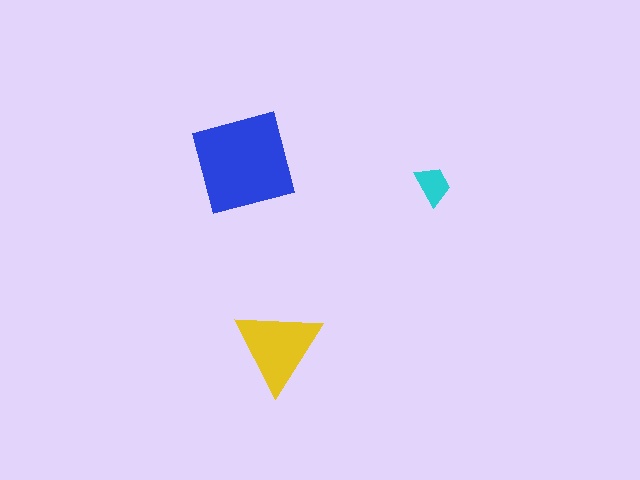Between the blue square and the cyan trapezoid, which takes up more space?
The blue square.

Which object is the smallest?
The cyan trapezoid.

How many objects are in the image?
There are 3 objects in the image.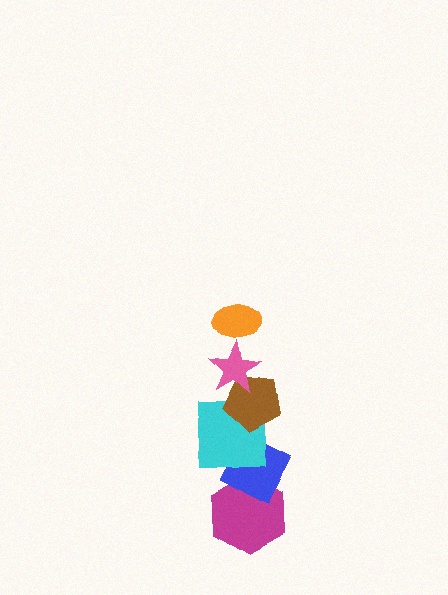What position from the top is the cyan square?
The cyan square is 4th from the top.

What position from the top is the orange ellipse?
The orange ellipse is 1st from the top.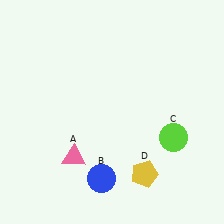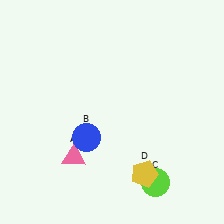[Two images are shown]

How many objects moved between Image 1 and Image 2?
2 objects moved between the two images.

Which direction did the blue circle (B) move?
The blue circle (B) moved up.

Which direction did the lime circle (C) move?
The lime circle (C) moved down.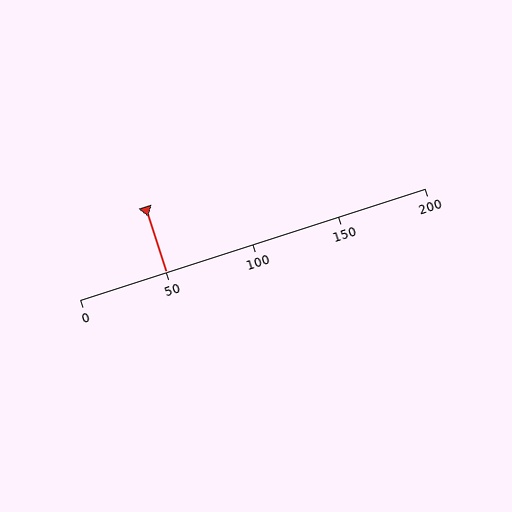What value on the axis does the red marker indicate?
The marker indicates approximately 50.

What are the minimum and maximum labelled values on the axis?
The axis runs from 0 to 200.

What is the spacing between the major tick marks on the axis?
The major ticks are spaced 50 apart.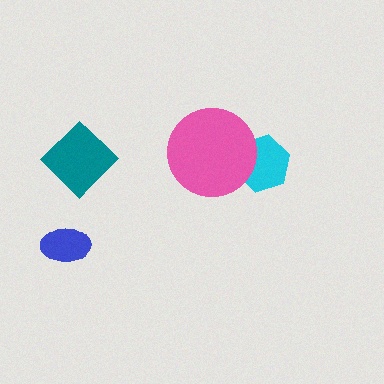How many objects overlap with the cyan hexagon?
1 object overlaps with the cyan hexagon.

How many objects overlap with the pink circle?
1 object overlaps with the pink circle.